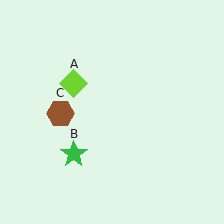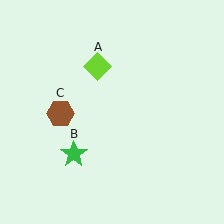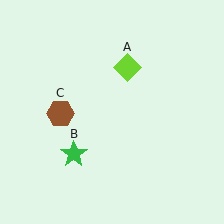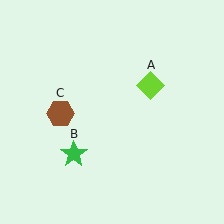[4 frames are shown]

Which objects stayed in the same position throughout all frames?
Green star (object B) and brown hexagon (object C) remained stationary.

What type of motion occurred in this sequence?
The lime diamond (object A) rotated clockwise around the center of the scene.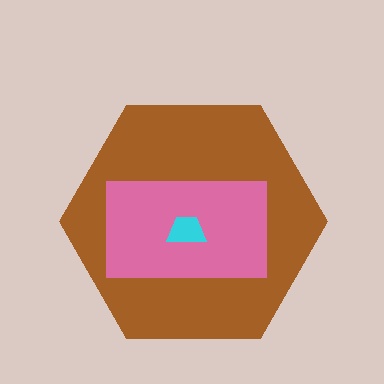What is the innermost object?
The cyan trapezoid.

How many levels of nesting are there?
3.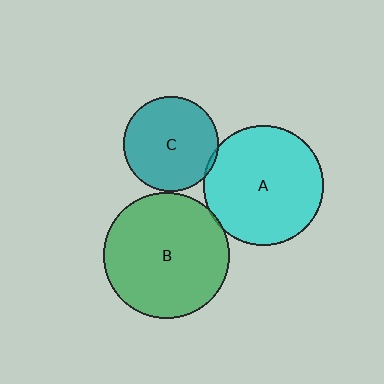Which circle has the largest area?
Circle B (green).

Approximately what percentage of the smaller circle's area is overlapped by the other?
Approximately 5%.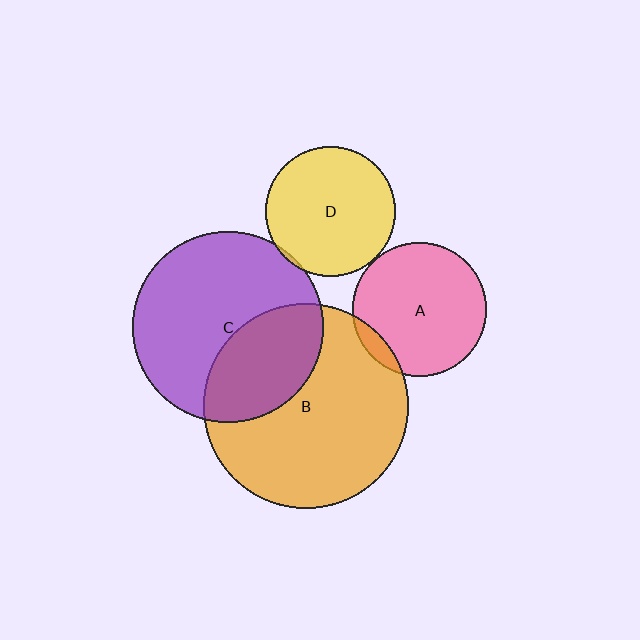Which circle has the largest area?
Circle B (orange).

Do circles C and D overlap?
Yes.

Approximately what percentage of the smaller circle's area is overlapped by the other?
Approximately 5%.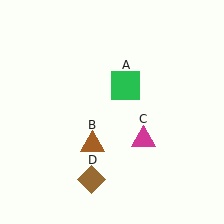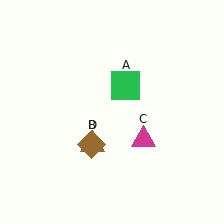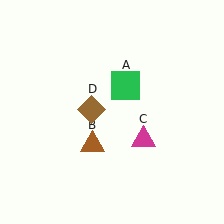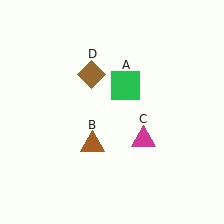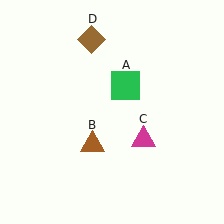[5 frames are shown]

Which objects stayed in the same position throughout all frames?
Green square (object A) and brown triangle (object B) and magenta triangle (object C) remained stationary.